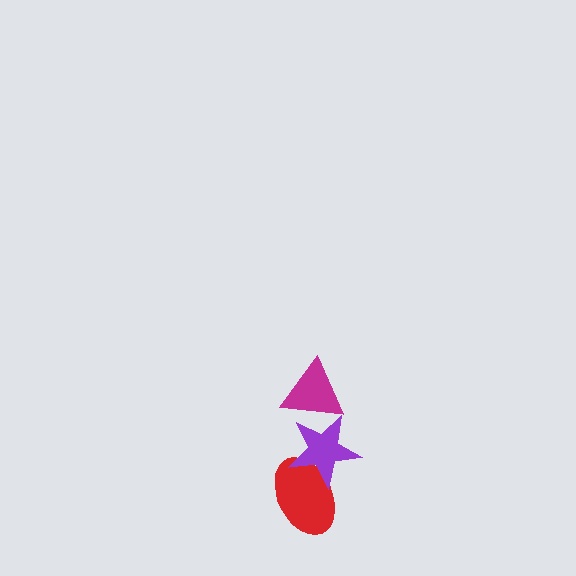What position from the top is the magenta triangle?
The magenta triangle is 1st from the top.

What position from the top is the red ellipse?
The red ellipse is 3rd from the top.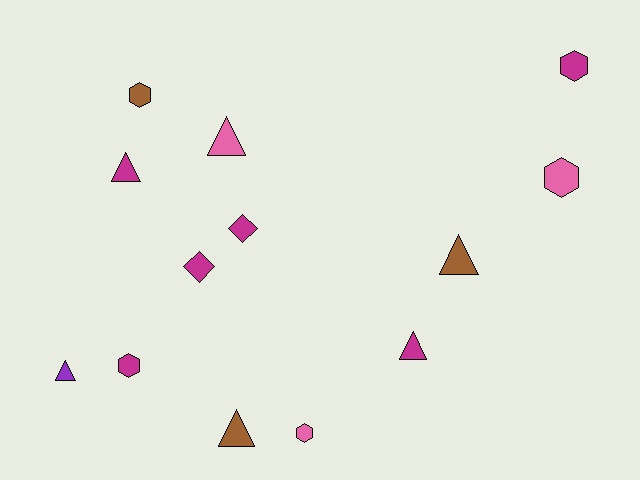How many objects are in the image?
There are 13 objects.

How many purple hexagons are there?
There are no purple hexagons.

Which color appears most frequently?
Magenta, with 6 objects.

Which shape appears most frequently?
Triangle, with 6 objects.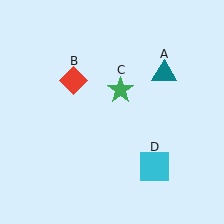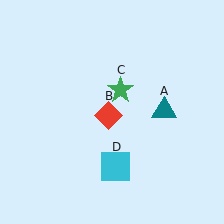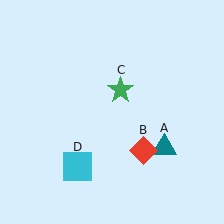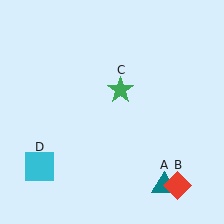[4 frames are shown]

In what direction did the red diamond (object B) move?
The red diamond (object B) moved down and to the right.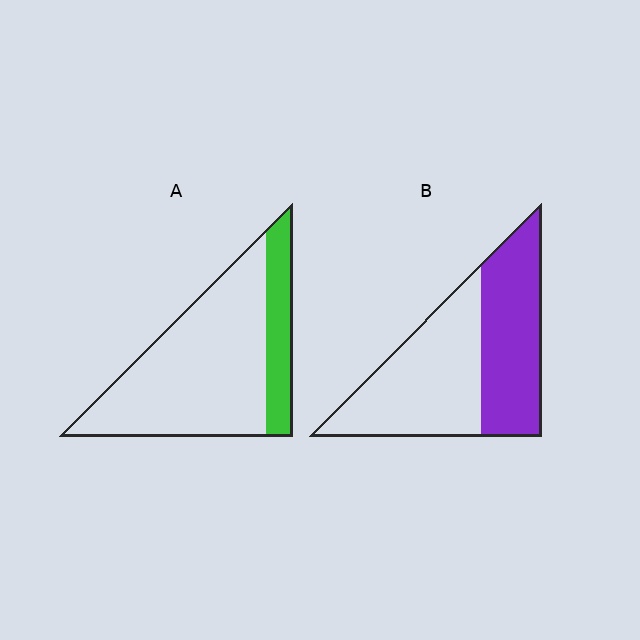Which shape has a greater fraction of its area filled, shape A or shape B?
Shape B.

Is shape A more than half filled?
No.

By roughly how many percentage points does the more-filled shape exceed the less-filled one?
By roughly 25 percentage points (B over A).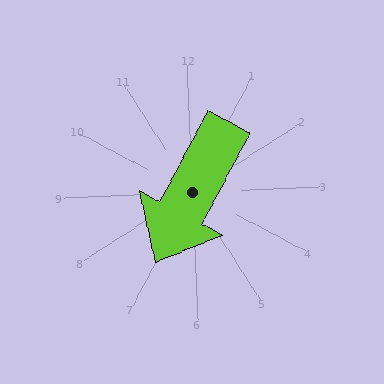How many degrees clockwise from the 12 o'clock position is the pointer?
Approximately 210 degrees.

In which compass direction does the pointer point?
Southwest.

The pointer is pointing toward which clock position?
Roughly 7 o'clock.